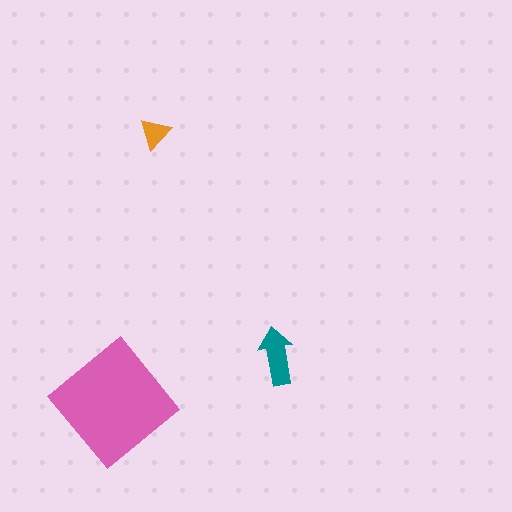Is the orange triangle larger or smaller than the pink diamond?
Smaller.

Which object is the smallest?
The orange triangle.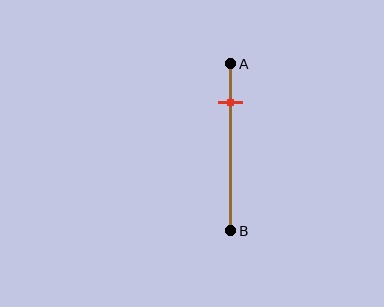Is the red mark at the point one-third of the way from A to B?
No, the mark is at about 25% from A, not at the 33% one-third point.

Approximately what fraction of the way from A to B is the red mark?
The red mark is approximately 25% of the way from A to B.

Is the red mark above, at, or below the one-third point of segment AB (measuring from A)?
The red mark is above the one-third point of segment AB.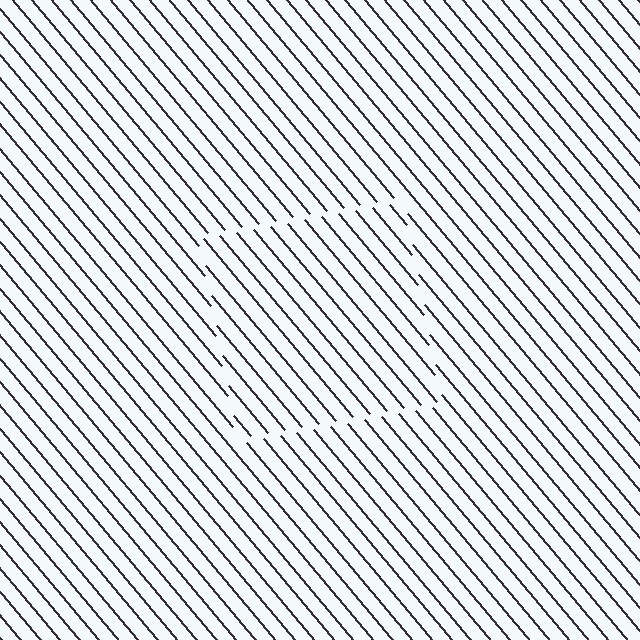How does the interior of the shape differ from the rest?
The interior of the shape contains the same grating, shifted by half a period — the contour is defined by the phase discontinuity where line-ends from the inner and outer gratings abut.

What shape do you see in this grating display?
An illusory square. The interior of the shape contains the same grating, shifted by half a period — the contour is defined by the phase discontinuity where line-ends from the inner and outer gratings abut.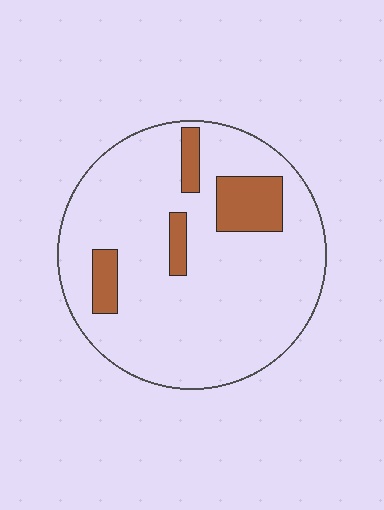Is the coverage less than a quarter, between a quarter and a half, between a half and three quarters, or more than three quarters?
Less than a quarter.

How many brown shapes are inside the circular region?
4.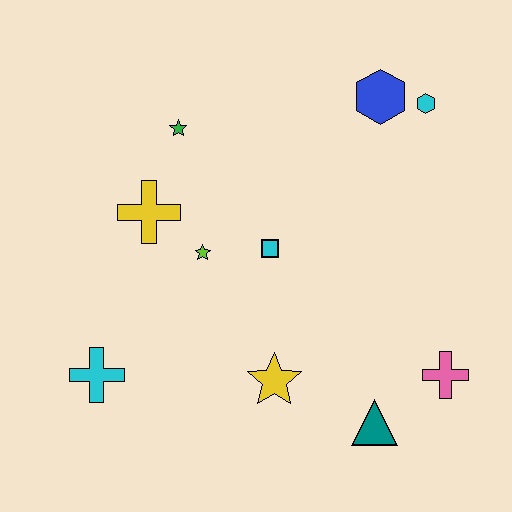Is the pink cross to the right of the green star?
Yes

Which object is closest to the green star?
The yellow cross is closest to the green star.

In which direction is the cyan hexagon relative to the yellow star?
The cyan hexagon is above the yellow star.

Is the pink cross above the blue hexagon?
No